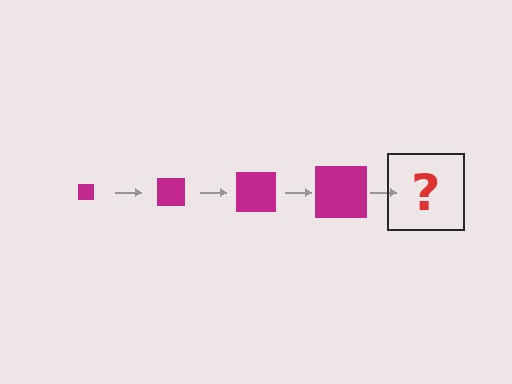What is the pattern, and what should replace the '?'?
The pattern is that the square gets progressively larger each step. The '?' should be a magenta square, larger than the previous one.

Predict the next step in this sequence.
The next step is a magenta square, larger than the previous one.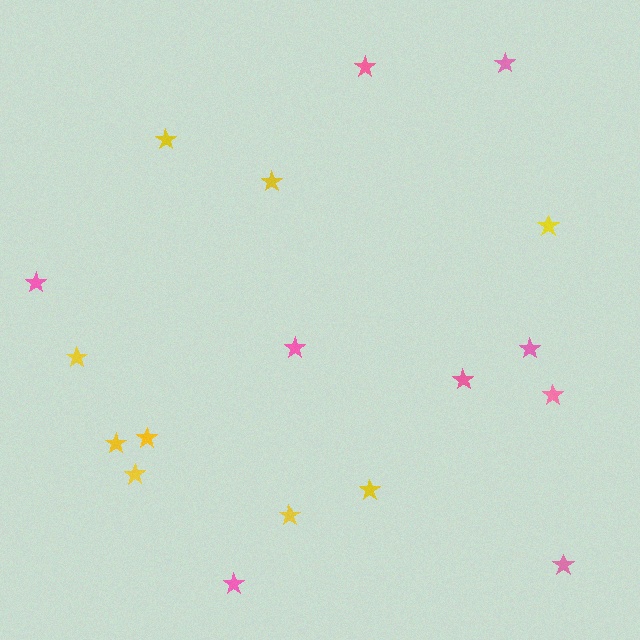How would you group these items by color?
There are 2 groups: one group of pink stars (9) and one group of yellow stars (9).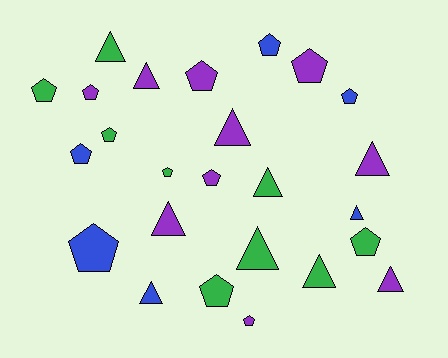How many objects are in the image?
There are 25 objects.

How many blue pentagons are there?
There are 4 blue pentagons.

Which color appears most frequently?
Purple, with 10 objects.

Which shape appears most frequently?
Pentagon, with 14 objects.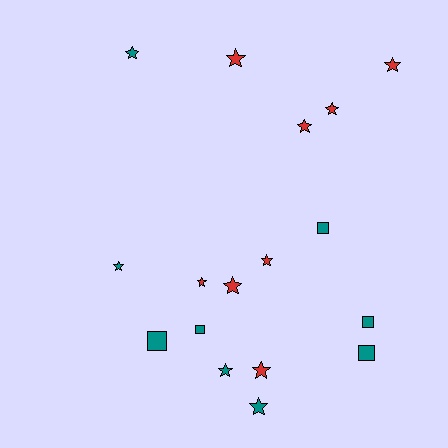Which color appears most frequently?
Teal, with 9 objects.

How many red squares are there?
There are no red squares.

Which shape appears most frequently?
Star, with 12 objects.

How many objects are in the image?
There are 17 objects.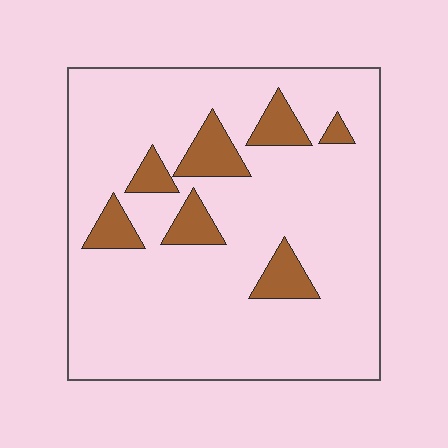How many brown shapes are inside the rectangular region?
7.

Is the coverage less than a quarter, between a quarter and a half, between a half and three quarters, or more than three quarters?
Less than a quarter.